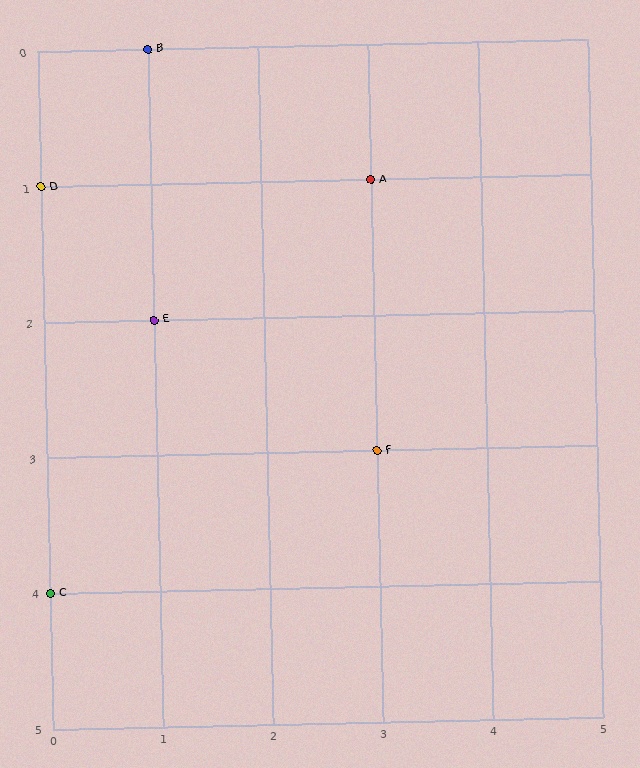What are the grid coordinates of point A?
Point A is at grid coordinates (3, 1).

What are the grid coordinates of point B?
Point B is at grid coordinates (1, 0).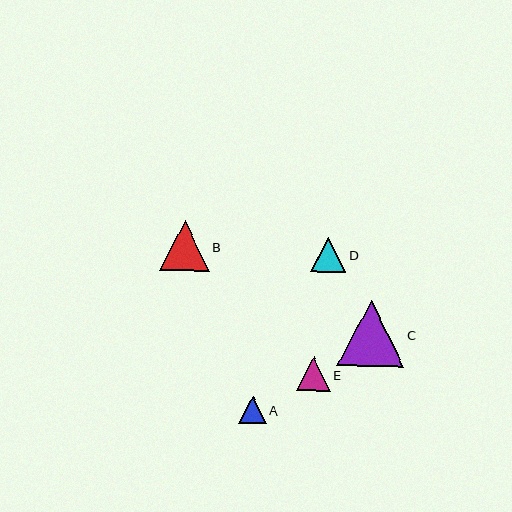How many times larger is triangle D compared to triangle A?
Triangle D is approximately 1.3 times the size of triangle A.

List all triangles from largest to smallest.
From largest to smallest: C, B, D, E, A.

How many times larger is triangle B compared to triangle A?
Triangle B is approximately 1.8 times the size of triangle A.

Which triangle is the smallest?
Triangle A is the smallest with a size of approximately 28 pixels.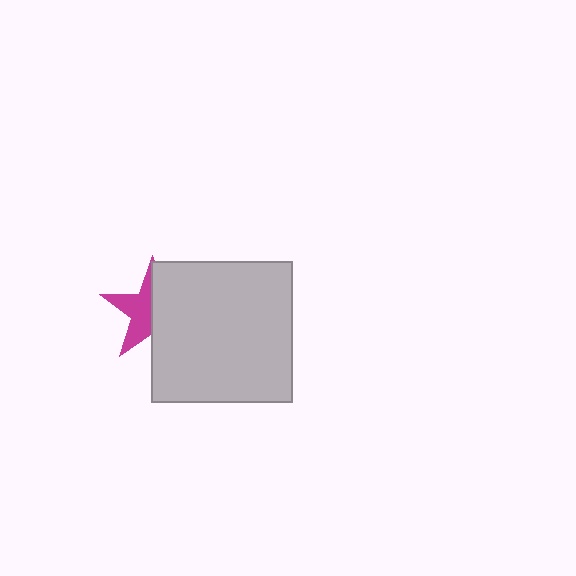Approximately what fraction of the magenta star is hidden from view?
Roughly 52% of the magenta star is hidden behind the light gray square.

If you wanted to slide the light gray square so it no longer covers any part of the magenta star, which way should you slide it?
Slide it right — that is the most direct way to separate the two shapes.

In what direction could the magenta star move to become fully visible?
The magenta star could move left. That would shift it out from behind the light gray square entirely.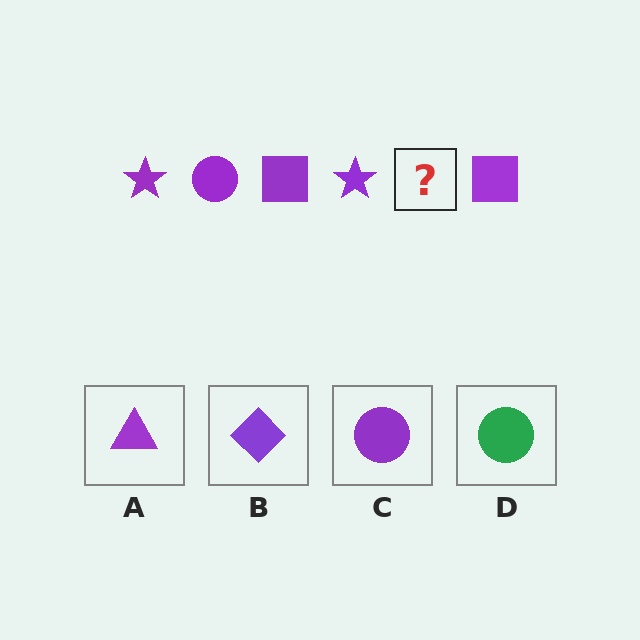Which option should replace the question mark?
Option C.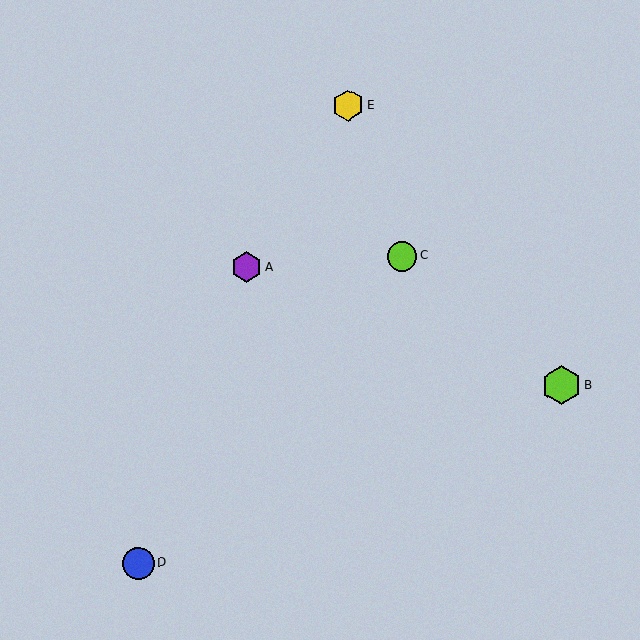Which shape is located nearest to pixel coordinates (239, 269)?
The purple hexagon (labeled A) at (247, 267) is nearest to that location.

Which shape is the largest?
The lime hexagon (labeled B) is the largest.